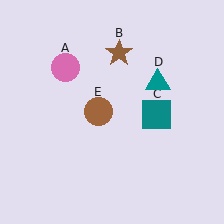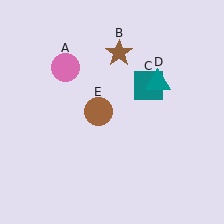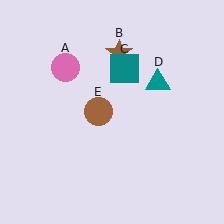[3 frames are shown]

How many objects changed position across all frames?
1 object changed position: teal square (object C).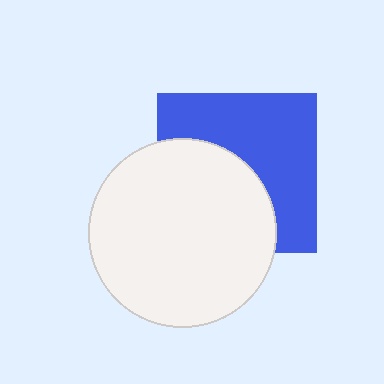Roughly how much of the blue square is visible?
About half of it is visible (roughly 54%).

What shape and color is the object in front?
The object in front is a white circle.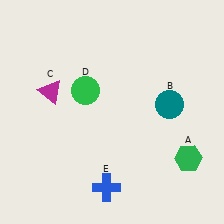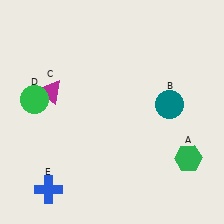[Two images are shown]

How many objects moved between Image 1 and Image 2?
2 objects moved between the two images.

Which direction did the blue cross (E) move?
The blue cross (E) moved left.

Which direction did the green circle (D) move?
The green circle (D) moved left.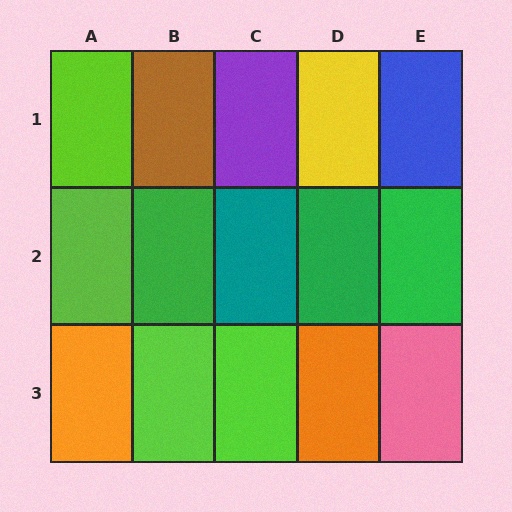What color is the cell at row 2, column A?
Lime.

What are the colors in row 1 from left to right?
Lime, brown, purple, yellow, blue.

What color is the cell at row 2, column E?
Green.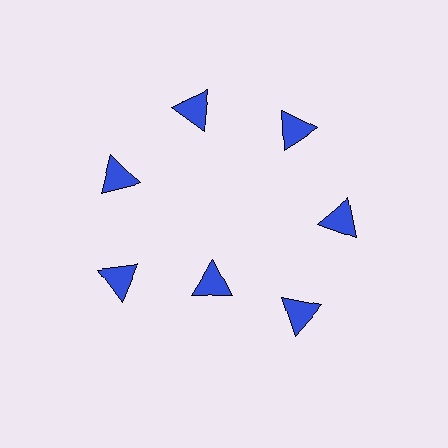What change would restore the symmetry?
The symmetry would be restored by moving it outward, back onto the ring so that all 7 triangles sit at equal angles and equal distance from the center.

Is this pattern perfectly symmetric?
No. The 7 blue triangles are arranged in a ring, but one element near the 6 o'clock position is pulled inward toward the center, breaking the 7-fold rotational symmetry.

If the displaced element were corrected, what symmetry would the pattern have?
It would have 7-fold rotational symmetry — the pattern would map onto itself every 51 degrees.